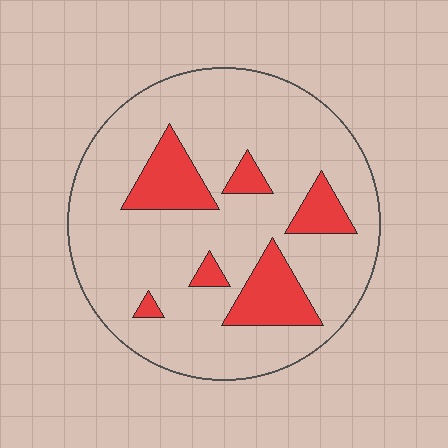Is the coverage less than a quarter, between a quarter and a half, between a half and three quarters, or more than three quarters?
Less than a quarter.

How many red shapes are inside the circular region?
6.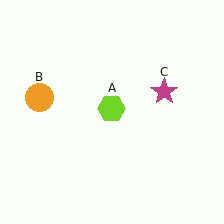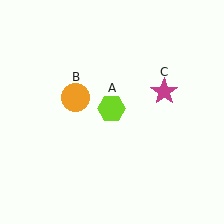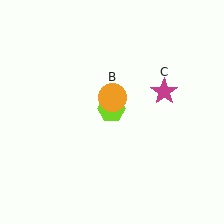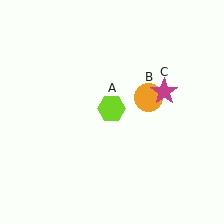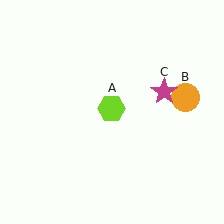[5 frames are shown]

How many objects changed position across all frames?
1 object changed position: orange circle (object B).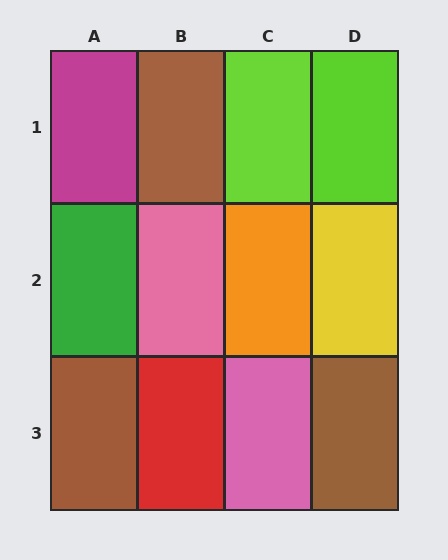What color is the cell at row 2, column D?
Yellow.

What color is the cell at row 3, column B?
Red.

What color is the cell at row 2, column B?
Pink.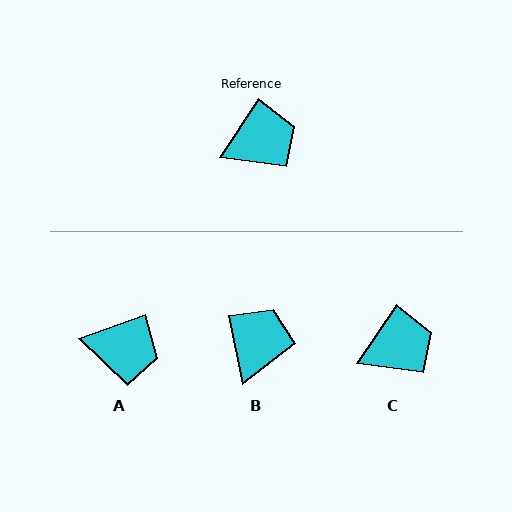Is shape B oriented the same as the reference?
No, it is off by about 45 degrees.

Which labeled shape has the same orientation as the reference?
C.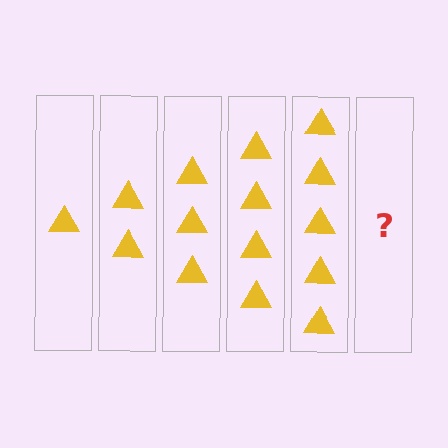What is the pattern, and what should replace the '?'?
The pattern is that each step adds one more triangle. The '?' should be 6 triangles.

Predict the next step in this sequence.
The next step is 6 triangles.